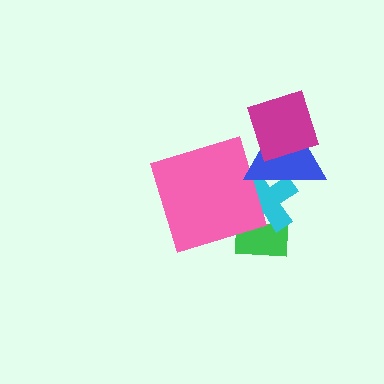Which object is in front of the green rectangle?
The cyan cross is in front of the green rectangle.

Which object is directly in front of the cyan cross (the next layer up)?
The pink square is directly in front of the cyan cross.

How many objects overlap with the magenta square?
1 object overlaps with the magenta square.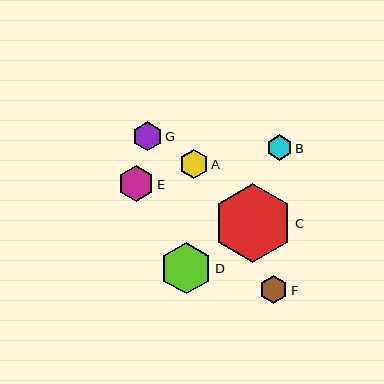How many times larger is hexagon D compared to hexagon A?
Hexagon D is approximately 1.8 times the size of hexagon A.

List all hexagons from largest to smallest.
From largest to smallest: C, D, E, G, A, F, B.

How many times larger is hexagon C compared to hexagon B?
Hexagon C is approximately 3.1 times the size of hexagon B.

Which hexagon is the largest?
Hexagon C is the largest with a size of approximately 79 pixels.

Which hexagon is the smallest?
Hexagon B is the smallest with a size of approximately 25 pixels.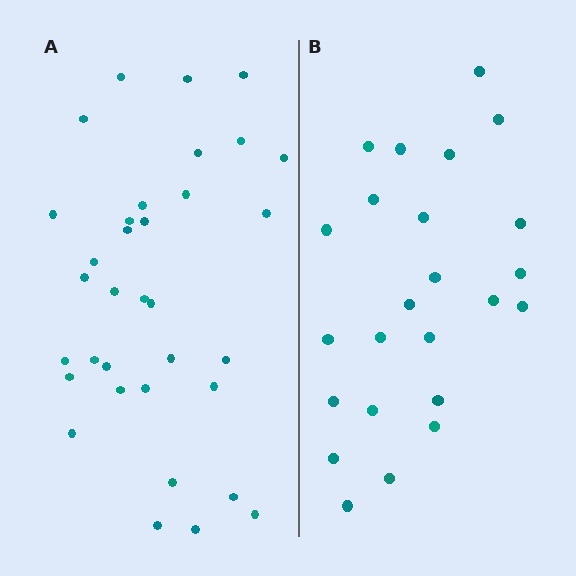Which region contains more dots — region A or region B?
Region A (the left region) has more dots.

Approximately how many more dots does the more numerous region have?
Region A has roughly 10 or so more dots than region B.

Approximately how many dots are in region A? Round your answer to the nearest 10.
About 30 dots. (The exact count is 34, which rounds to 30.)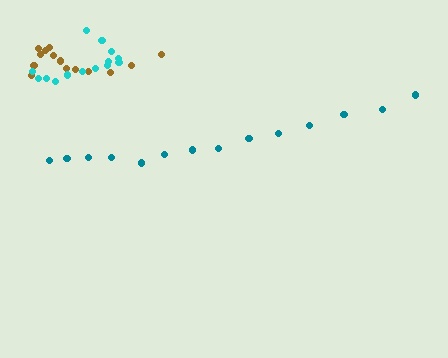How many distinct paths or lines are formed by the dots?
There are 3 distinct paths.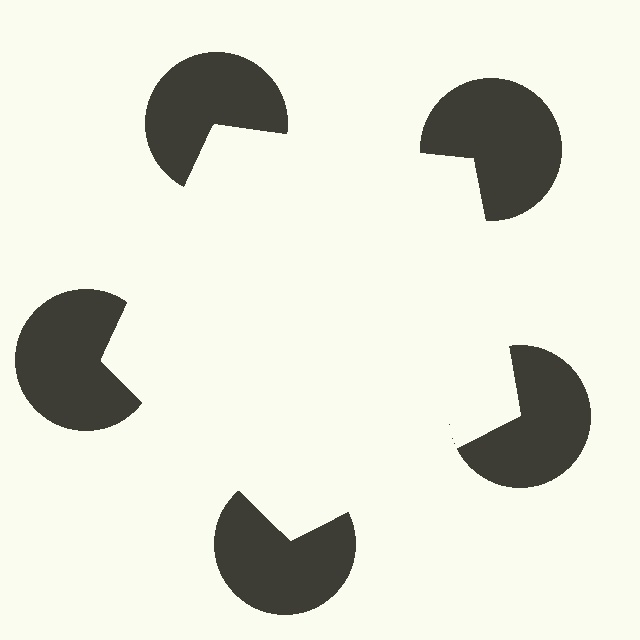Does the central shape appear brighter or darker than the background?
It typically appears slightly brighter than the background, even though no actual brightness change is drawn.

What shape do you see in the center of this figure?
An illusory pentagon — its edges are inferred from the aligned wedge cuts in the pac-man discs, not physically drawn.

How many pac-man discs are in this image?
There are 5 — one at each vertex of the illusory pentagon.